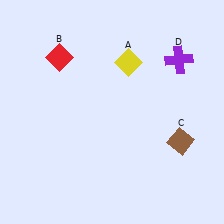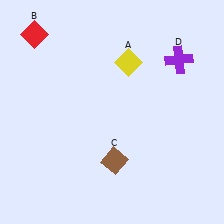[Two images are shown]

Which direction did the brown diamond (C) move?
The brown diamond (C) moved left.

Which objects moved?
The objects that moved are: the red diamond (B), the brown diamond (C).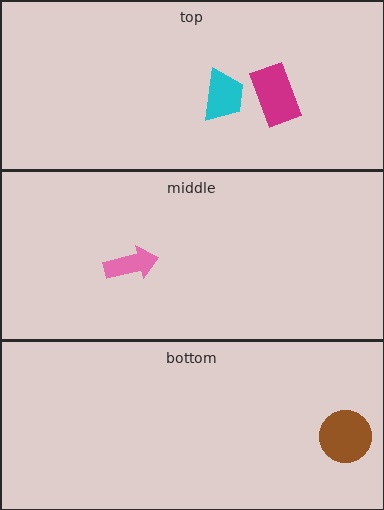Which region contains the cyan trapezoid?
The top region.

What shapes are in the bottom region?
The brown circle.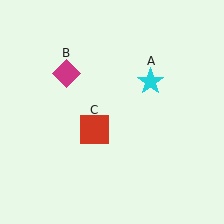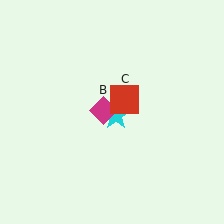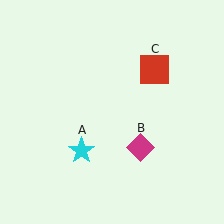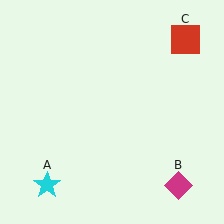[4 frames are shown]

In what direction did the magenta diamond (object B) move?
The magenta diamond (object B) moved down and to the right.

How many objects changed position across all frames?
3 objects changed position: cyan star (object A), magenta diamond (object B), red square (object C).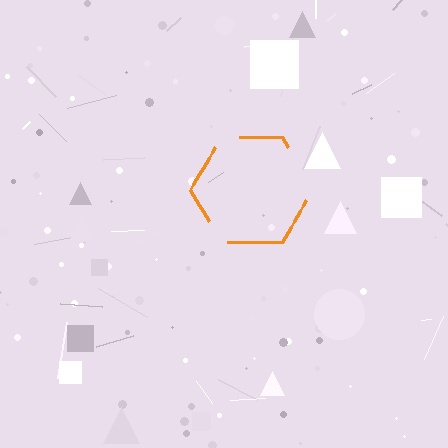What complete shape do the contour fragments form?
The contour fragments form a hexagon.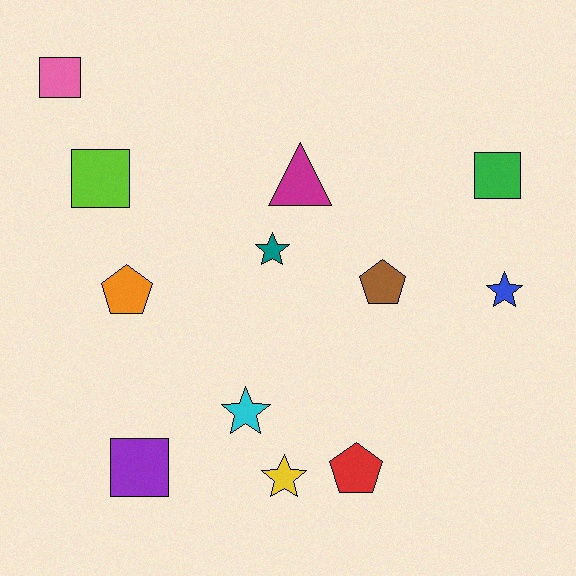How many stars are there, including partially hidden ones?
There are 4 stars.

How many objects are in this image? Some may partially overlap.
There are 12 objects.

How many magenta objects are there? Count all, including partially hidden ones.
There is 1 magenta object.